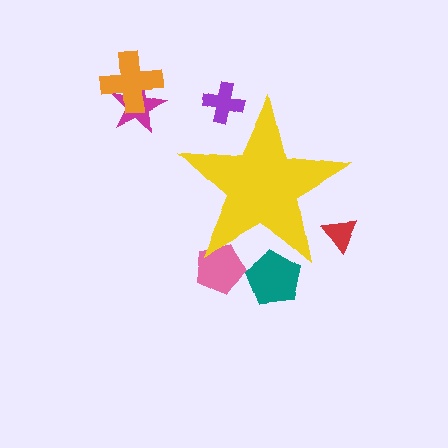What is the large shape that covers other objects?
A yellow star.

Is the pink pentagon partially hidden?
Yes, the pink pentagon is partially hidden behind the yellow star.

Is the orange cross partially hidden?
No, the orange cross is fully visible.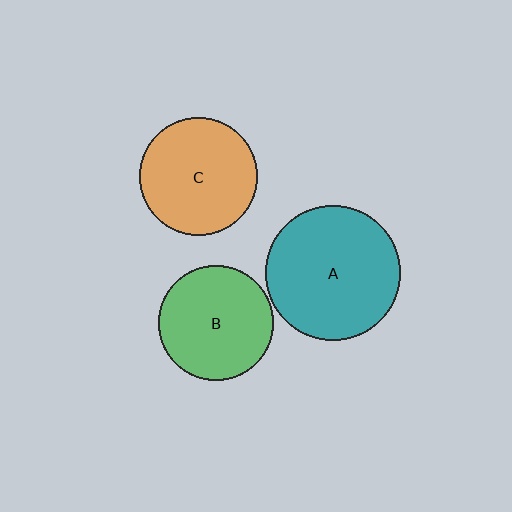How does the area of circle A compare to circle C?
Approximately 1.3 times.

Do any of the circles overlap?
No, none of the circles overlap.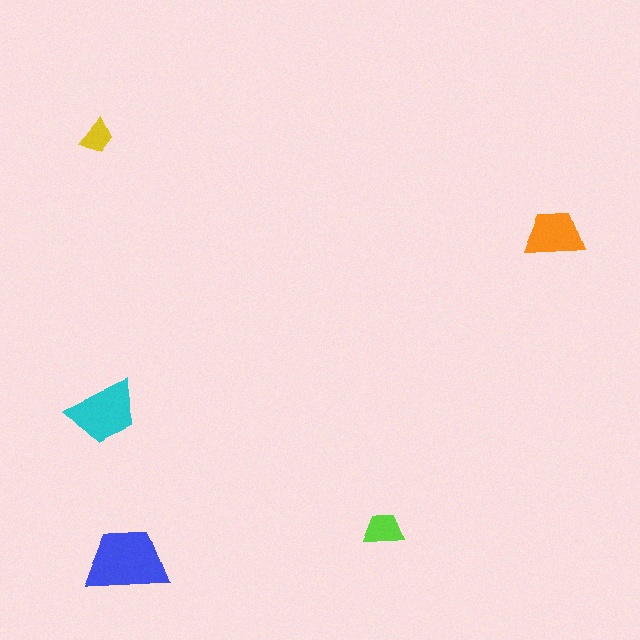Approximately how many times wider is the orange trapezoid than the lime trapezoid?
About 1.5 times wider.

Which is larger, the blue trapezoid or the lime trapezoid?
The blue one.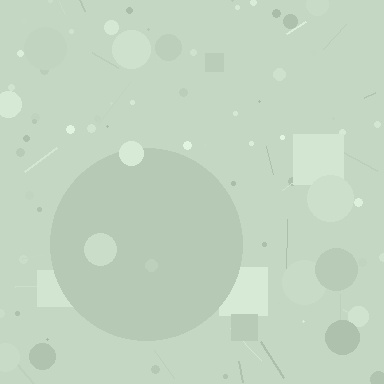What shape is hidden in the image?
A circle is hidden in the image.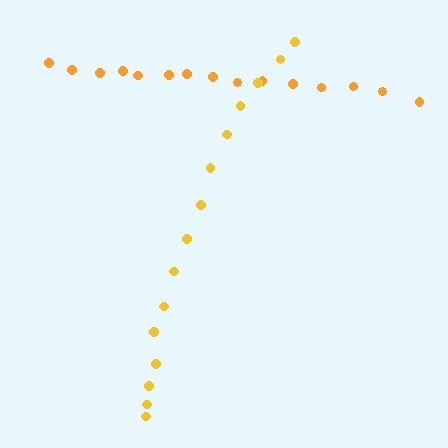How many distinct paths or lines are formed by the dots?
There are 2 distinct paths.